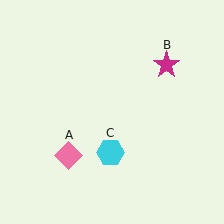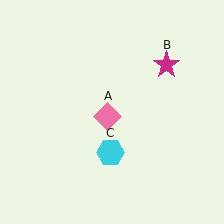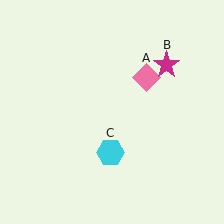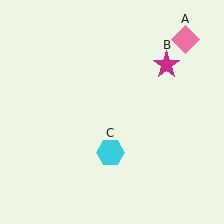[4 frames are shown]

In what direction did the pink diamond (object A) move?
The pink diamond (object A) moved up and to the right.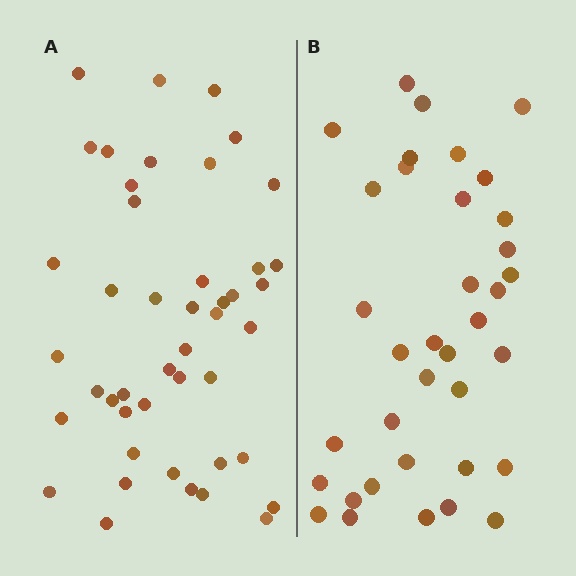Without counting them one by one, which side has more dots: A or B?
Region A (the left region) has more dots.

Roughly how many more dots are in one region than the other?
Region A has roughly 8 or so more dots than region B.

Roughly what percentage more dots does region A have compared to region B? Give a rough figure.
About 25% more.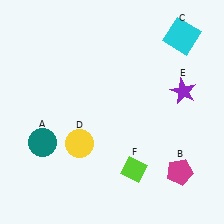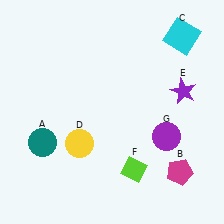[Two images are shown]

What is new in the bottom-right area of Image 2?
A purple circle (G) was added in the bottom-right area of Image 2.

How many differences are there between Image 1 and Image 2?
There is 1 difference between the two images.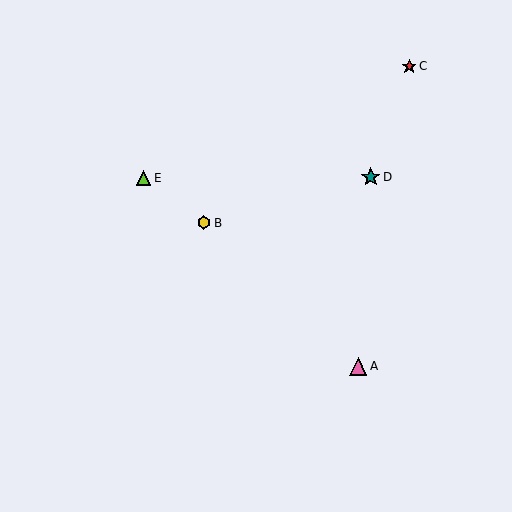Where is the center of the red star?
The center of the red star is at (409, 66).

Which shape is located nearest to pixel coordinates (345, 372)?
The pink triangle (labeled A) at (358, 366) is nearest to that location.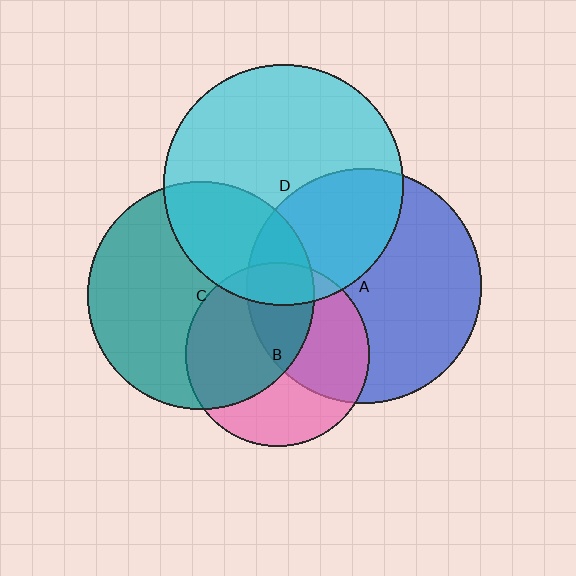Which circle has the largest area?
Circle D (cyan).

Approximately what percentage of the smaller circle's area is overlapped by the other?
Approximately 45%.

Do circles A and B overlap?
Yes.